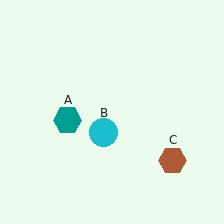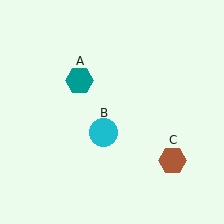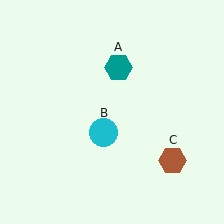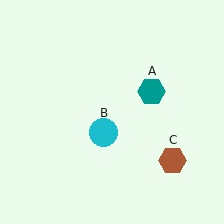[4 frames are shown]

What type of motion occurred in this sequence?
The teal hexagon (object A) rotated clockwise around the center of the scene.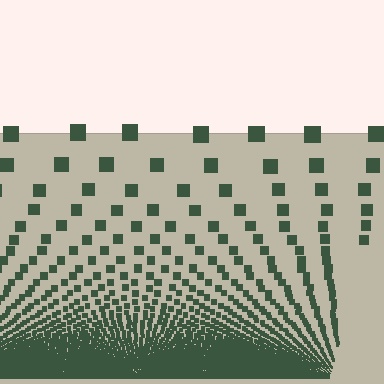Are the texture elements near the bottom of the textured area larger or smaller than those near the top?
Smaller. The gradient is inverted — elements near the bottom are smaller and denser.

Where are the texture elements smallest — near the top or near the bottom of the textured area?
Near the bottom.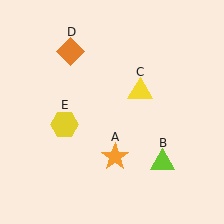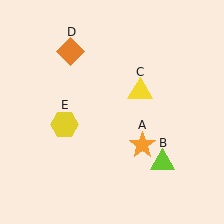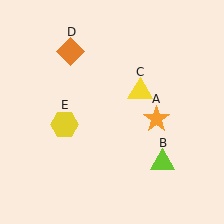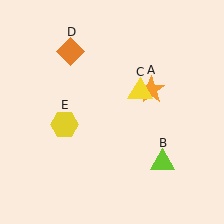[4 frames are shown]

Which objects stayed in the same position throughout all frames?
Lime triangle (object B) and yellow triangle (object C) and orange diamond (object D) and yellow hexagon (object E) remained stationary.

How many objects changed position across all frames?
1 object changed position: orange star (object A).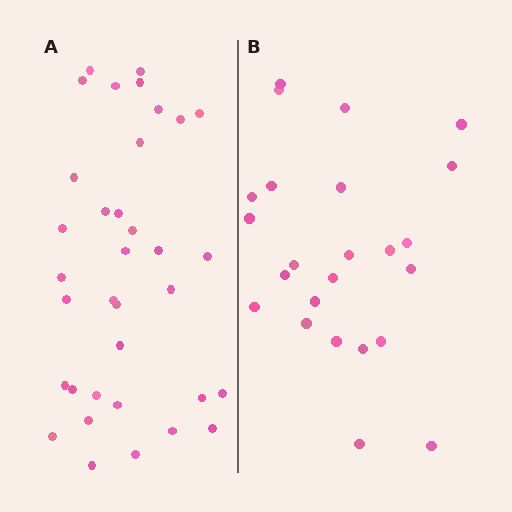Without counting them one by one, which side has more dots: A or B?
Region A (the left region) has more dots.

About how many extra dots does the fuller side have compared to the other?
Region A has roughly 12 or so more dots than region B.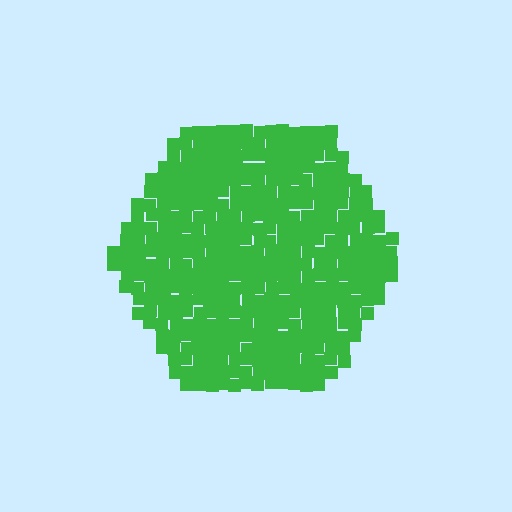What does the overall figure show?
The overall figure shows a hexagon.